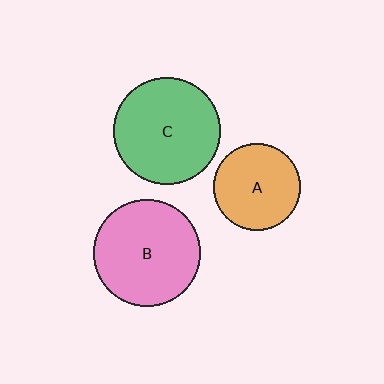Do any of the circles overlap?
No, none of the circles overlap.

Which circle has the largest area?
Circle C (green).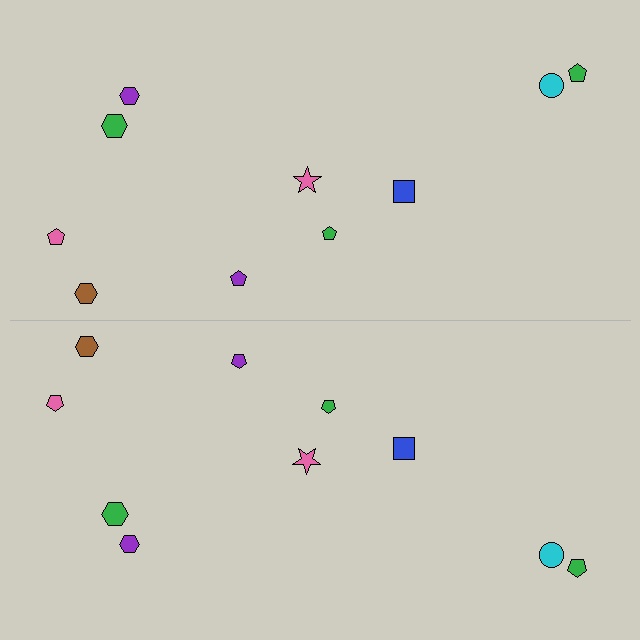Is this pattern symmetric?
Yes, this pattern has bilateral (reflection) symmetry.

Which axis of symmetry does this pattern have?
The pattern has a horizontal axis of symmetry running through the center of the image.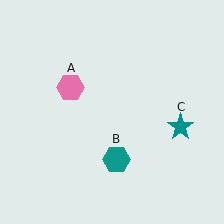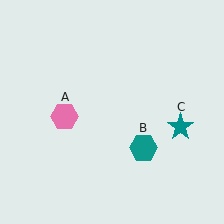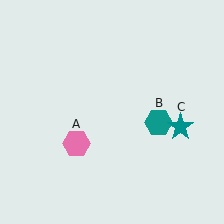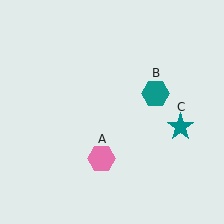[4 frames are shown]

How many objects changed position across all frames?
2 objects changed position: pink hexagon (object A), teal hexagon (object B).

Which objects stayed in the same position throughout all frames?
Teal star (object C) remained stationary.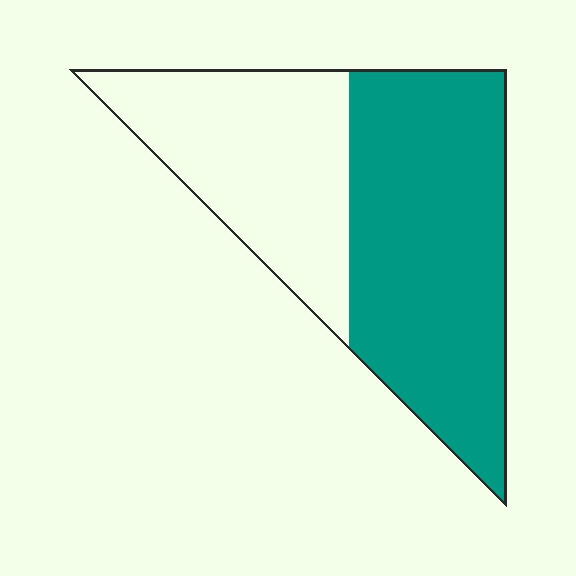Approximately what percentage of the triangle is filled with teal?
Approximately 60%.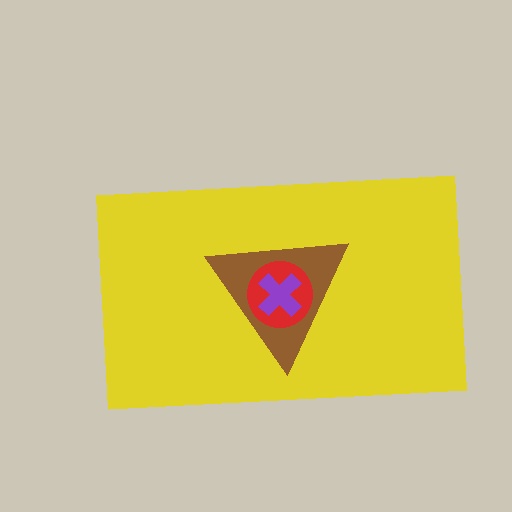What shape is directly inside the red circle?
The purple cross.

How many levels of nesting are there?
4.